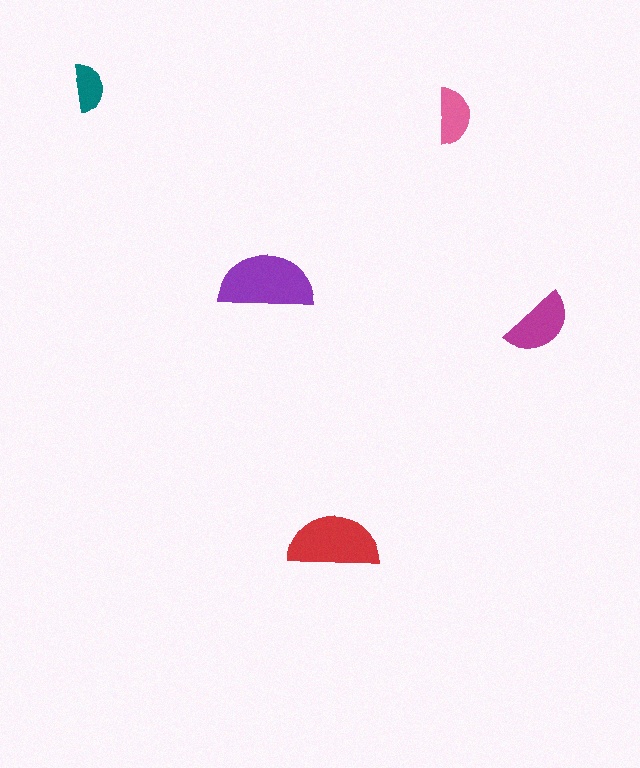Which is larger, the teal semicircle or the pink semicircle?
The pink one.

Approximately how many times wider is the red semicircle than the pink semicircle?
About 1.5 times wider.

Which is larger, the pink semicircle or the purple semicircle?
The purple one.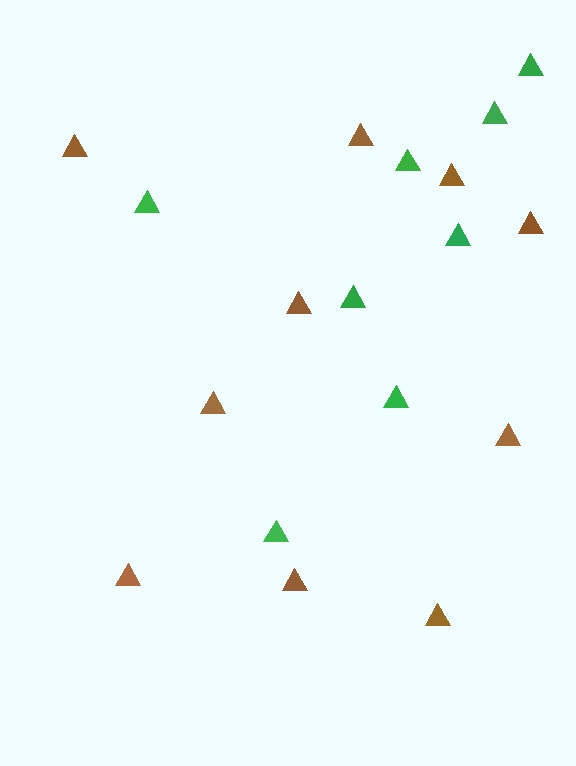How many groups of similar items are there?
There are 2 groups: one group of brown triangles (10) and one group of green triangles (8).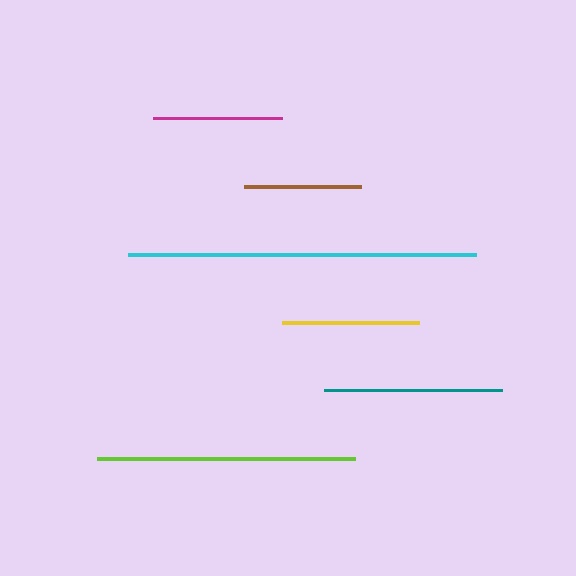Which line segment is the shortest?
The brown line is the shortest at approximately 117 pixels.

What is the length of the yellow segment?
The yellow segment is approximately 137 pixels long.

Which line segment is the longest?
The cyan line is the longest at approximately 347 pixels.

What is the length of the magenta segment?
The magenta segment is approximately 130 pixels long.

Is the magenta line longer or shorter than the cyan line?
The cyan line is longer than the magenta line.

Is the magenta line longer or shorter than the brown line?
The magenta line is longer than the brown line.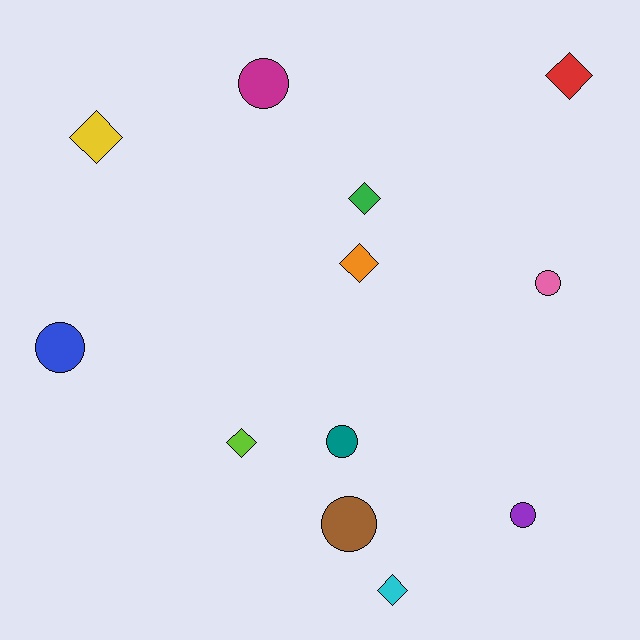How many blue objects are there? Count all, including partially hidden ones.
There is 1 blue object.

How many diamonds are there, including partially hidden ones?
There are 6 diamonds.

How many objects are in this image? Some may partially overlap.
There are 12 objects.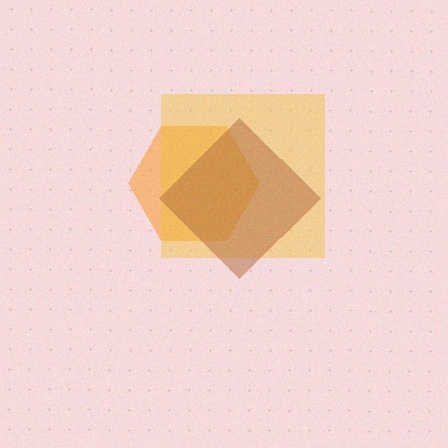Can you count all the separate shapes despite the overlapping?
Yes, there are 3 separate shapes.